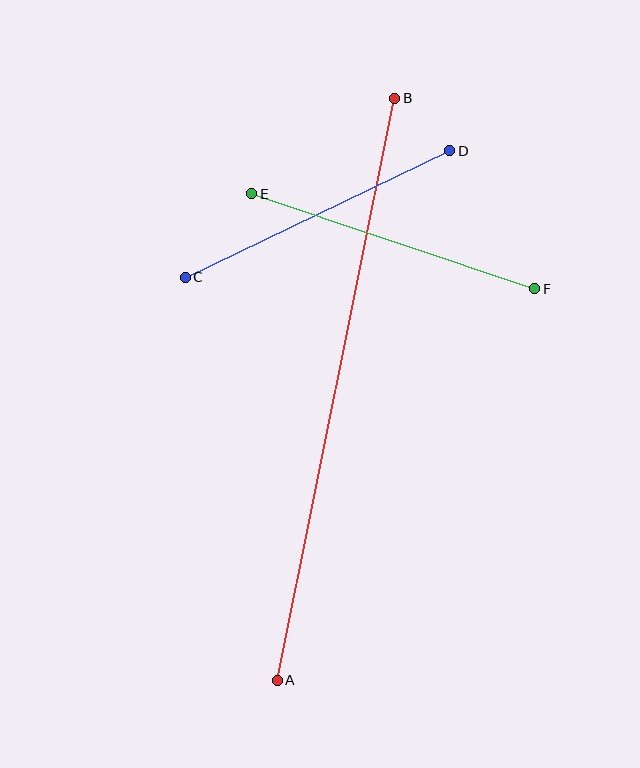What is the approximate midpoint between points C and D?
The midpoint is at approximately (317, 214) pixels.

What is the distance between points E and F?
The distance is approximately 298 pixels.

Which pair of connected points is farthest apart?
Points A and B are farthest apart.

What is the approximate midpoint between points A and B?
The midpoint is at approximately (336, 389) pixels.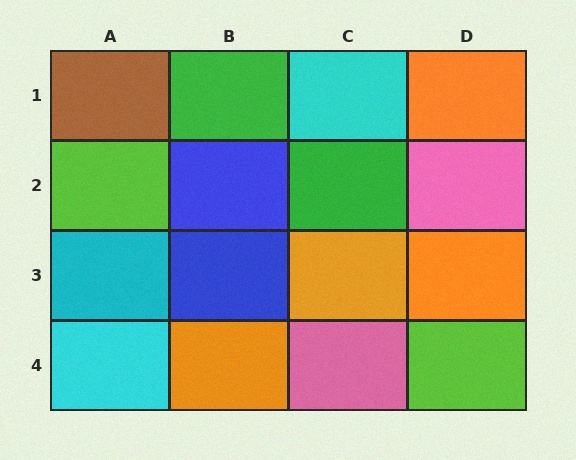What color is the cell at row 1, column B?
Green.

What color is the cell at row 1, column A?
Brown.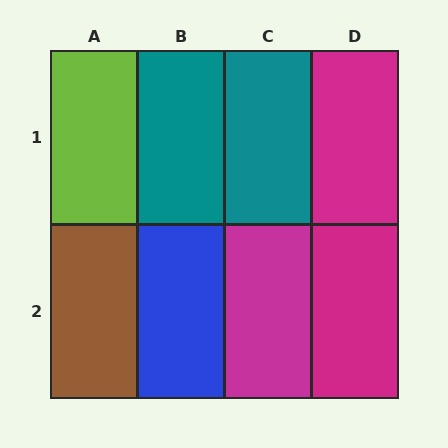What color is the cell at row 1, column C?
Teal.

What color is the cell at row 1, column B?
Teal.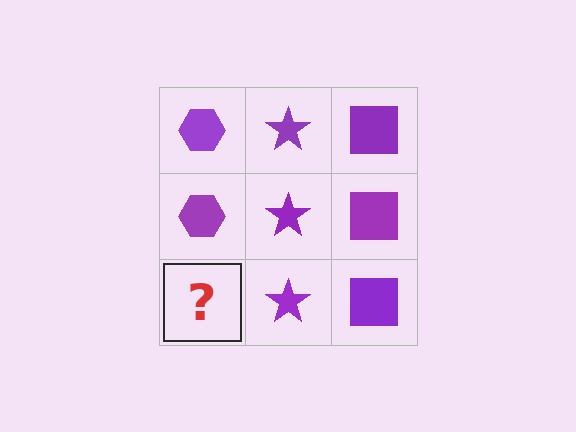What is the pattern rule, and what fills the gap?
The rule is that each column has a consistent shape. The gap should be filled with a purple hexagon.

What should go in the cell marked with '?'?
The missing cell should contain a purple hexagon.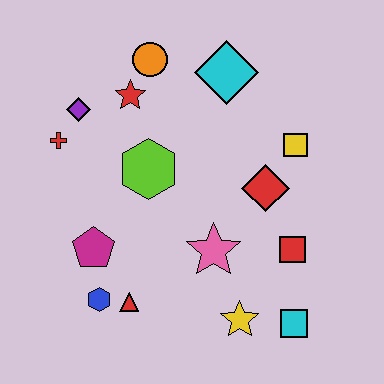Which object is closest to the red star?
The orange circle is closest to the red star.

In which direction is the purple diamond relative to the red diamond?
The purple diamond is to the left of the red diamond.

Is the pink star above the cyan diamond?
No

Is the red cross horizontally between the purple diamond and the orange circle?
No